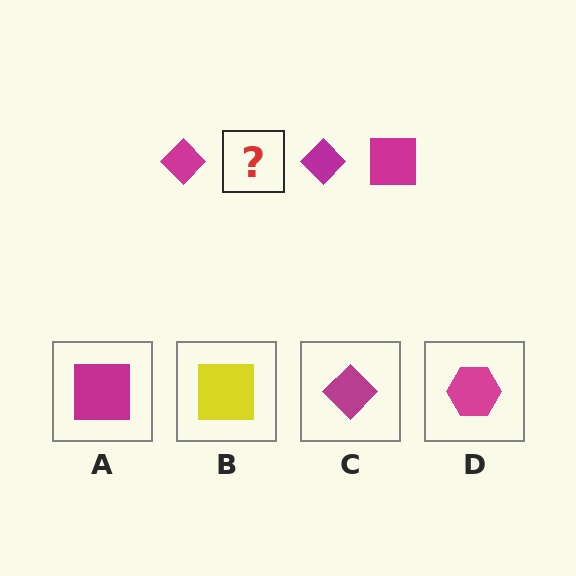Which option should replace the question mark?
Option A.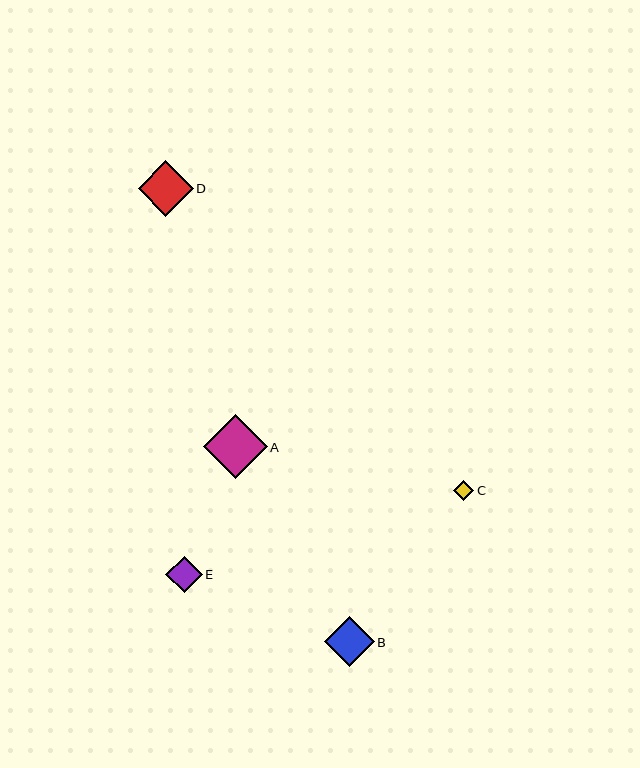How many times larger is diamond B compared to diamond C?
Diamond B is approximately 2.4 times the size of diamond C.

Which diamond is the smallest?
Diamond C is the smallest with a size of approximately 20 pixels.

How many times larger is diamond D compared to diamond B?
Diamond D is approximately 1.1 times the size of diamond B.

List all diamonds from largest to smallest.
From largest to smallest: A, D, B, E, C.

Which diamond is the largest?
Diamond A is the largest with a size of approximately 64 pixels.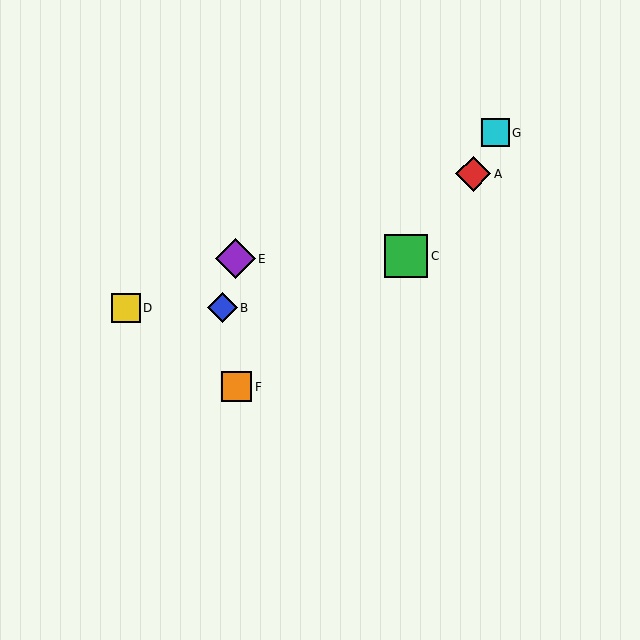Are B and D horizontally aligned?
Yes, both are at y≈308.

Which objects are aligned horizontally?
Objects B, D are aligned horizontally.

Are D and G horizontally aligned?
No, D is at y≈308 and G is at y≈133.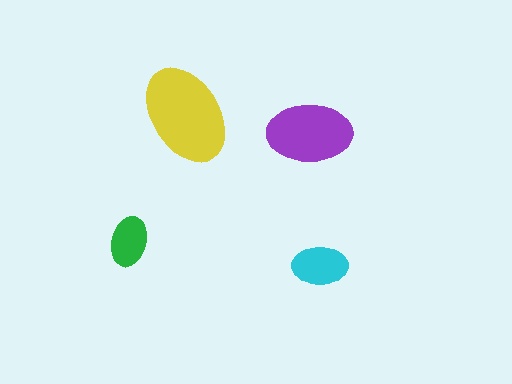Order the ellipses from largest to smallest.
the yellow one, the purple one, the cyan one, the green one.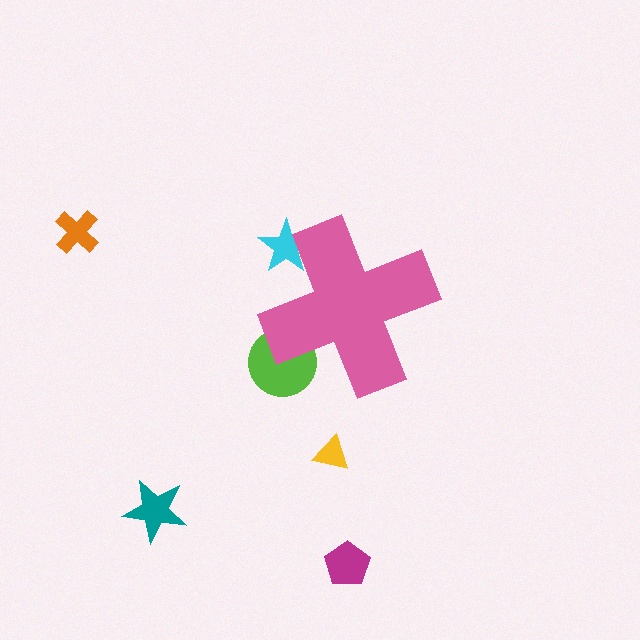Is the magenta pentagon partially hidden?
No, the magenta pentagon is fully visible.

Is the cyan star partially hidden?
Yes, the cyan star is partially hidden behind the pink cross.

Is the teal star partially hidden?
No, the teal star is fully visible.